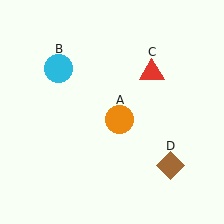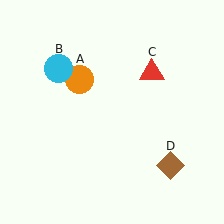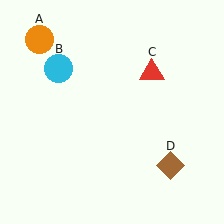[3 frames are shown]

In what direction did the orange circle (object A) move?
The orange circle (object A) moved up and to the left.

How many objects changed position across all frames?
1 object changed position: orange circle (object A).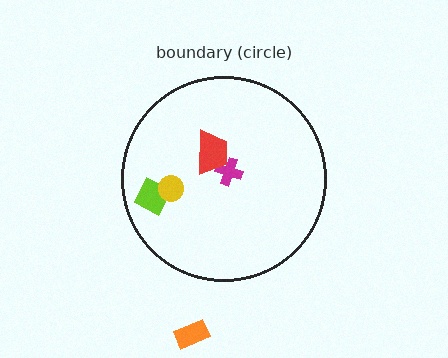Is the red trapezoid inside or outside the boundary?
Inside.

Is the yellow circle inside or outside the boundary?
Inside.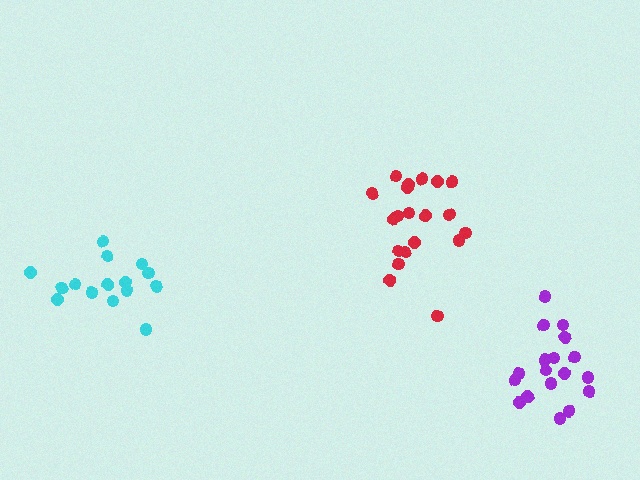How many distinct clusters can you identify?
There are 3 distinct clusters.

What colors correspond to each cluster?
The clusters are colored: red, cyan, purple.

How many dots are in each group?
Group 1: 20 dots, Group 2: 15 dots, Group 3: 18 dots (53 total).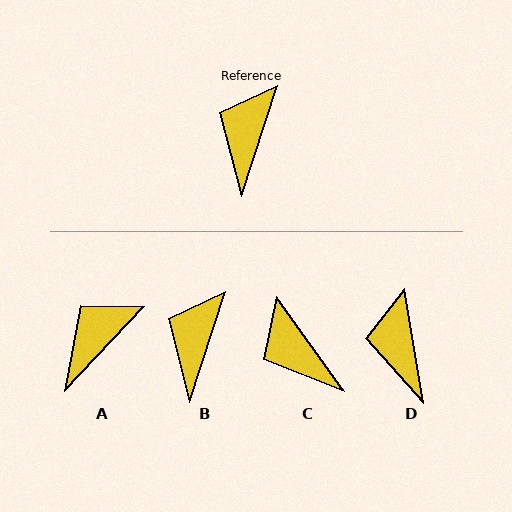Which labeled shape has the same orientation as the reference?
B.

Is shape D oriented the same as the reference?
No, it is off by about 27 degrees.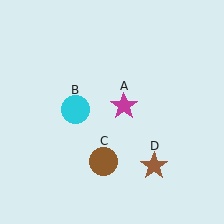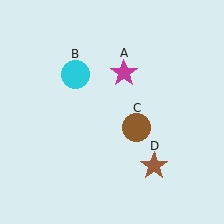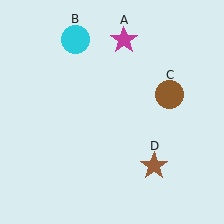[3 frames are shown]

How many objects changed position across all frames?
3 objects changed position: magenta star (object A), cyan circle (object B), brown circle (object C).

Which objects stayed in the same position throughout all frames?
Brown star (object D) remained stationary.